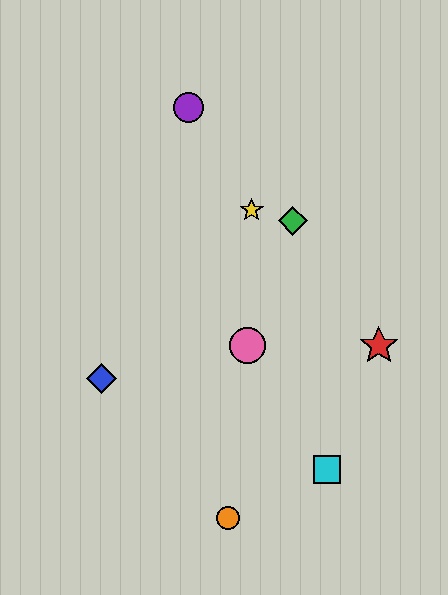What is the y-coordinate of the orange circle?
The orange circle is at y≈518.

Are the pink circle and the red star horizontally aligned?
Yes, both are at y≈346.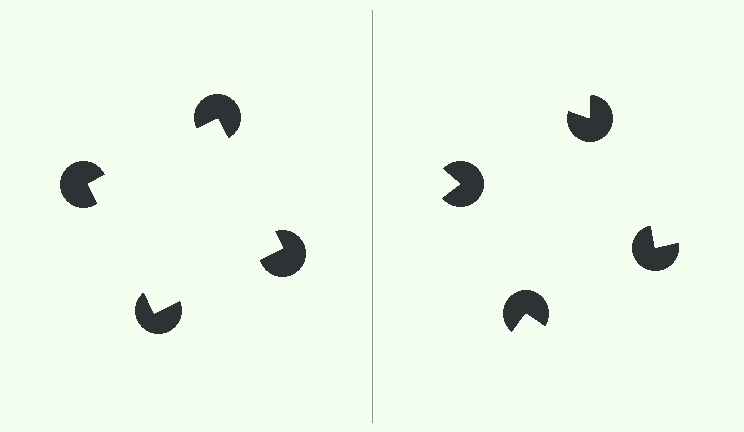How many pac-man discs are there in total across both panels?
8 — 4 on each side.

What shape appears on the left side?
An illusory square.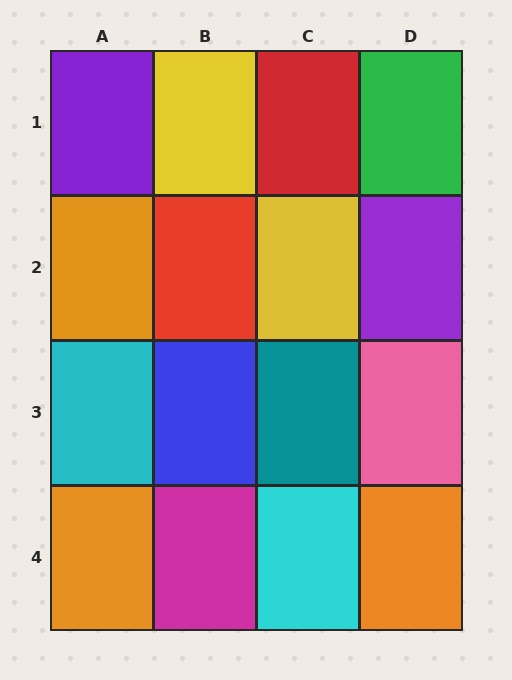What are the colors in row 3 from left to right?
Cyan, blue, teal, pink.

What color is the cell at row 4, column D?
Orange.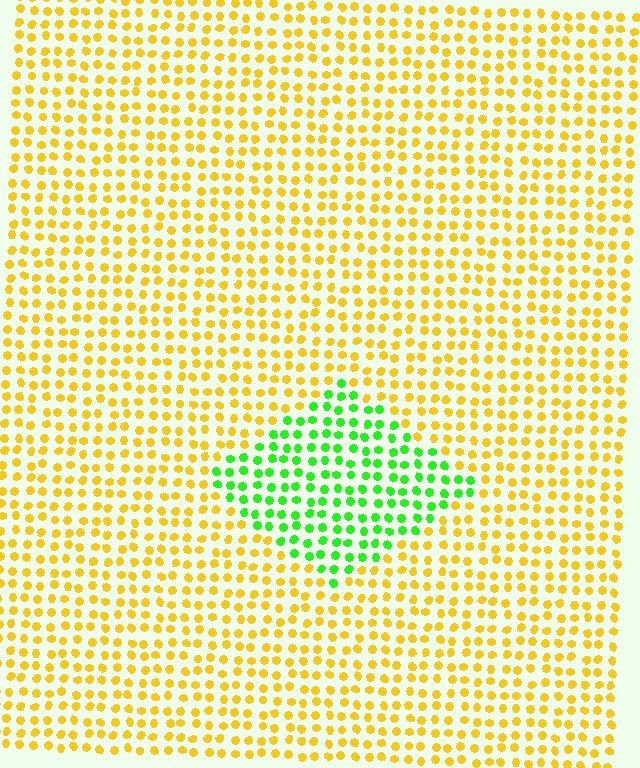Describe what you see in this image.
The image is filled with small yellow elements in a uniform arrangement. A diamond-shaped region is visible where the elements are tinted to a slightly different hue, forming a subtle color boundary.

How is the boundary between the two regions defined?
The boundary is defined purely by a slight shift in hue (about 69 degrees). Spacing, size, and orientation are identical on both sides.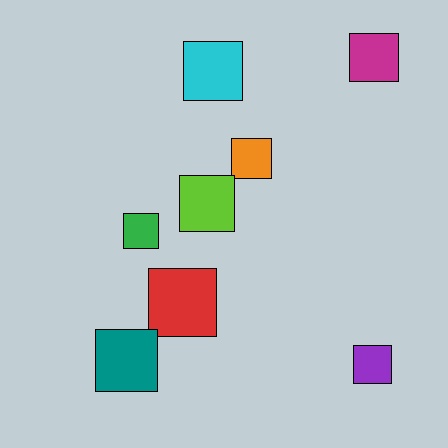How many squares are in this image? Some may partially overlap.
There are 8 squares.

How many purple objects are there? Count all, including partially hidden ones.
There is 1 purple object.